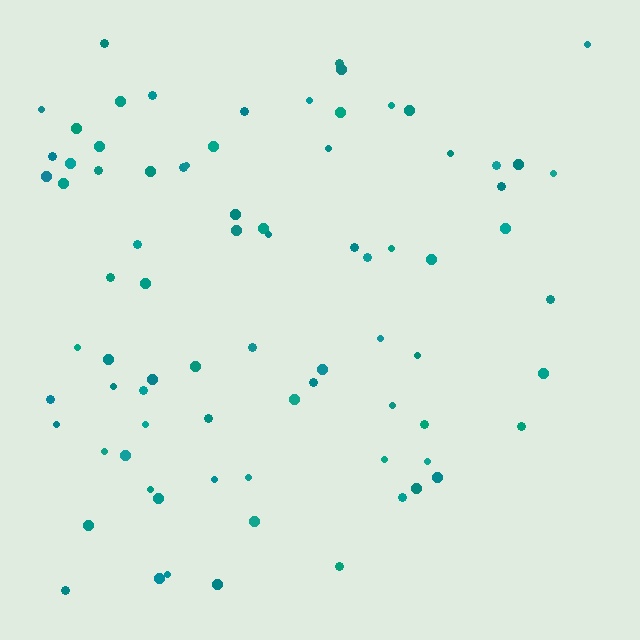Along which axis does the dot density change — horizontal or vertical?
Horizontal.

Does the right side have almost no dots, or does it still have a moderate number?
Still a moderate number, just noticeably fewer than the left.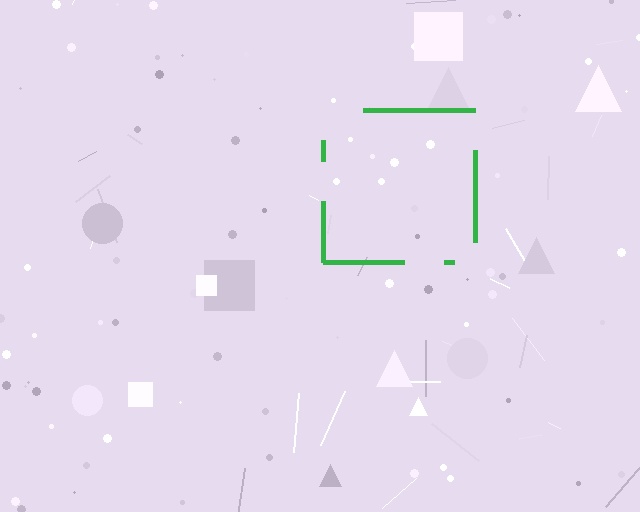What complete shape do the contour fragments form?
The contour fragments form a square.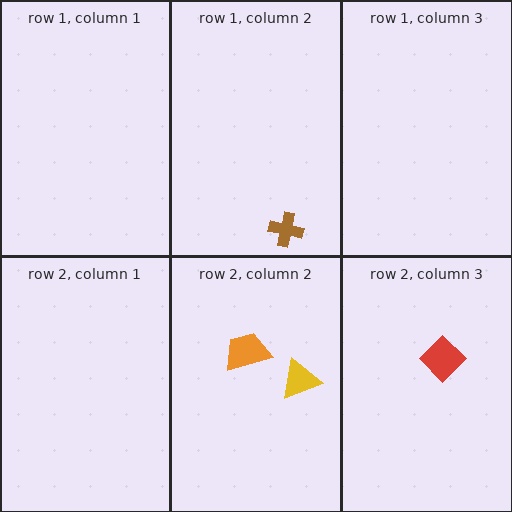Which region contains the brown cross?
The row 1, column 2 region.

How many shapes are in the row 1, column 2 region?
1.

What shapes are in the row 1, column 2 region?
The brown cross.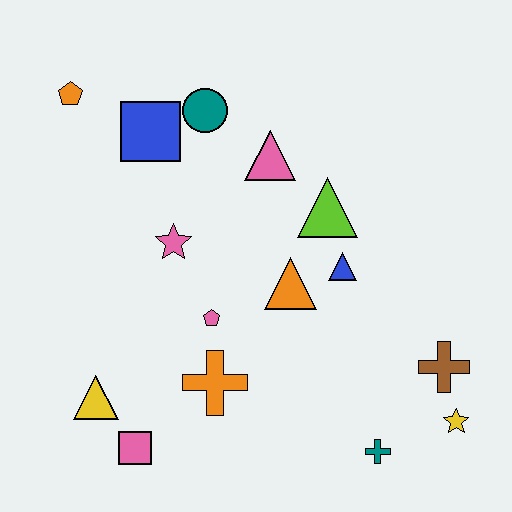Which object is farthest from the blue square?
The yellow star is farthest from the blue square.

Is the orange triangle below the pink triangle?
Yes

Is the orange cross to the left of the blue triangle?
Yes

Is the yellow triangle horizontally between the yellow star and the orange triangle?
No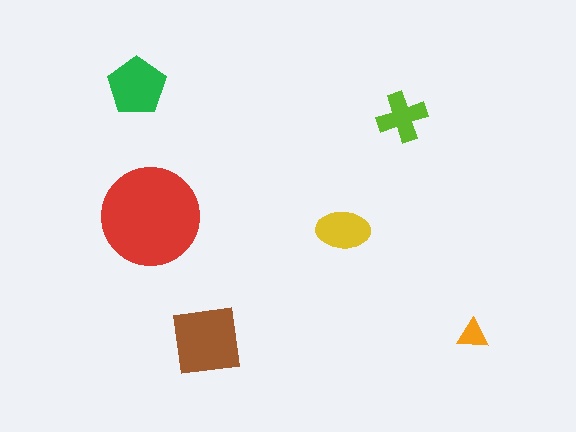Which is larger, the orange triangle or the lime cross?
The lime cross.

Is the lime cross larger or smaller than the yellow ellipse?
Smaller.